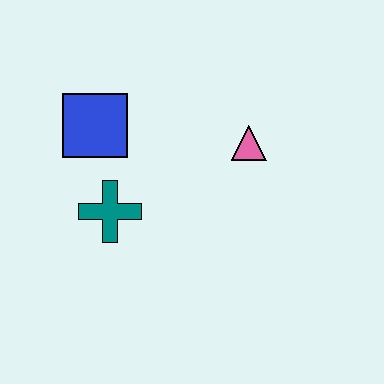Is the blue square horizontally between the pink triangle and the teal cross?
No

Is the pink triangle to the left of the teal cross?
No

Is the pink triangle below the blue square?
Yes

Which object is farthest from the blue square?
The pink triangle is farthest from the blue square.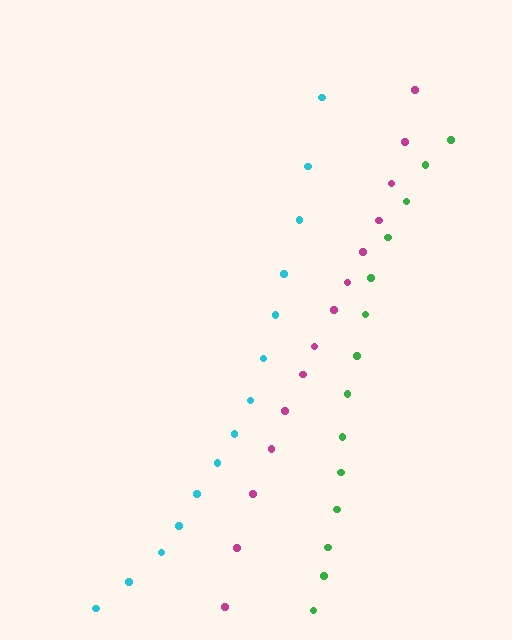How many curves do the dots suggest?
There are 3 distinct paths.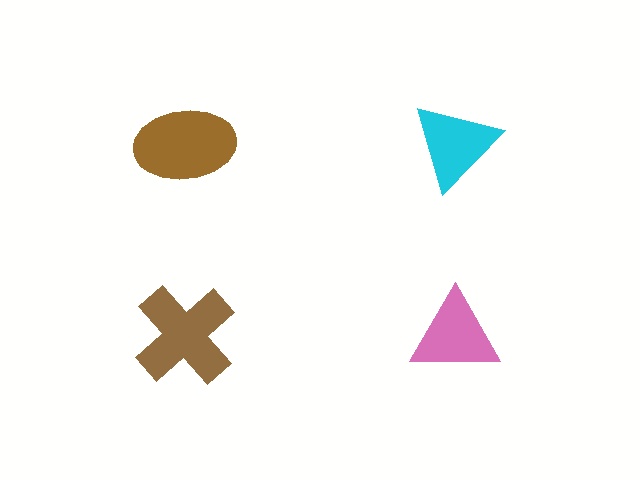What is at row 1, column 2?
A cyan triangle.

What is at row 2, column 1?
A brown cross.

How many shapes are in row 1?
2 shapes.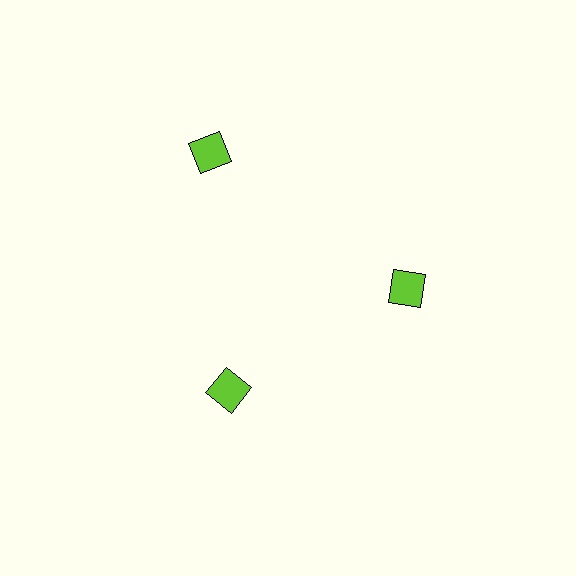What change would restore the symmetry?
The symmetry would be restored by moving it inward, back onto the ring so that all 3 squares sit at equal angles and equal distance from the center.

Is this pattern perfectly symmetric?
No. The 3 lime squares are arranged in a ring, but one element near the 11 o'clock position is pushed outward from the center, breaking the 3-fold rotational symmetry.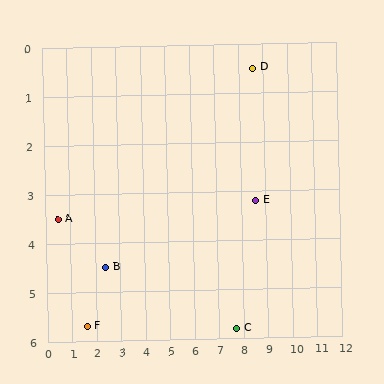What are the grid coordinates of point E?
Point E is at approximately (8.6, 3.2).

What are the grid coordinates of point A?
Point A is at approximately (0.5, 3.5).